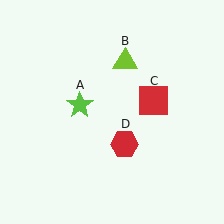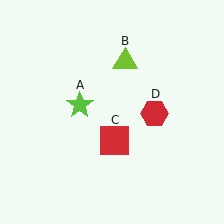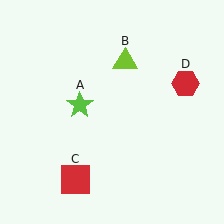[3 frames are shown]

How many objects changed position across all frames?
2 objects changed position: red square (object C), red hexagon (object D).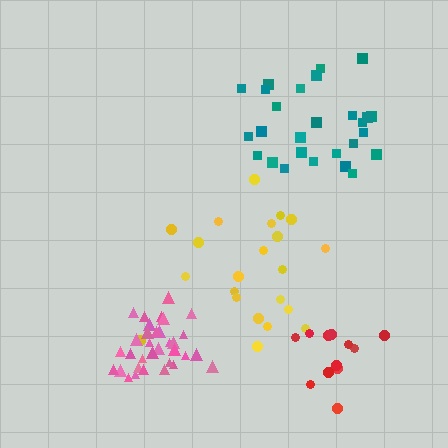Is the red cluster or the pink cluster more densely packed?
Pink.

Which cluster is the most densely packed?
Pink.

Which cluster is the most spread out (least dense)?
Yellow.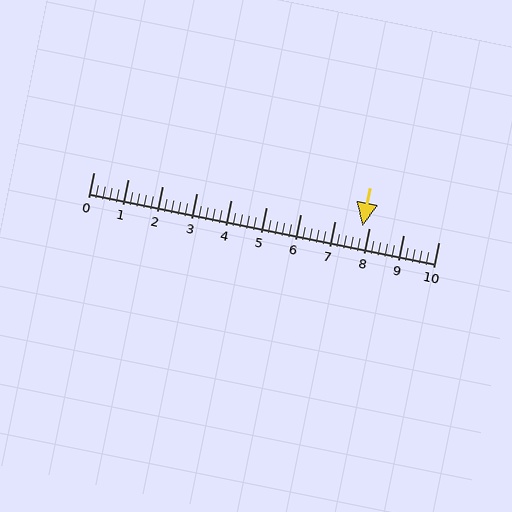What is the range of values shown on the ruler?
The ruler shows values from 0 to 10.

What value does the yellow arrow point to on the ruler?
The yellow arrow points to approximately 7.8.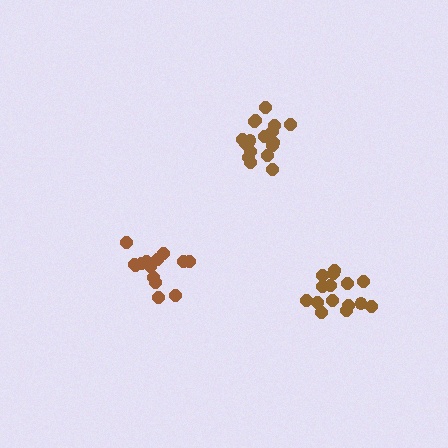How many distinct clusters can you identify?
There are 3 distinct clusters.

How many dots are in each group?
Group 1: 14 dots, Group 2: 15 dots, Group 3: 17 dots (46 total).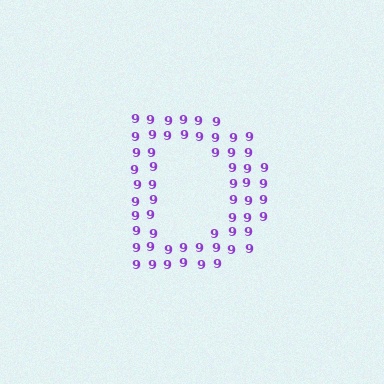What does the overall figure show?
The overall figure shows the letter D.